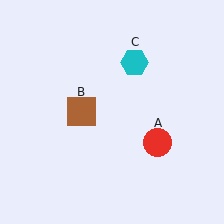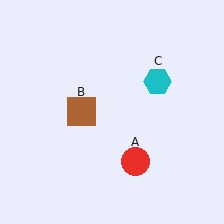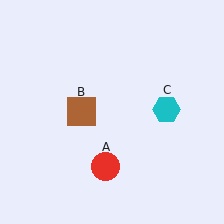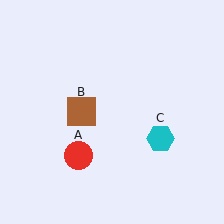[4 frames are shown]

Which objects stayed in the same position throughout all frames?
Brown square (object B) remained stationary.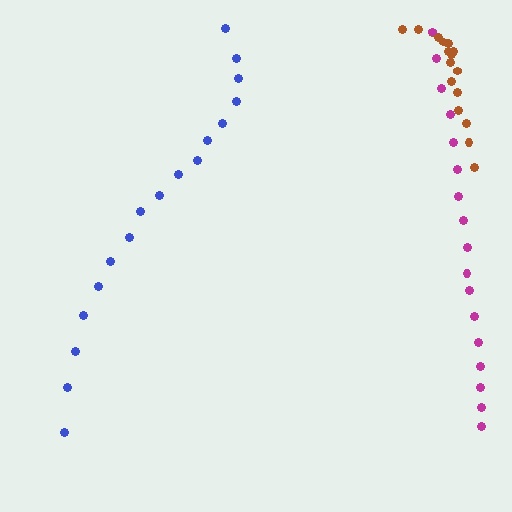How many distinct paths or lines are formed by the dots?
There are 3 distinct paths.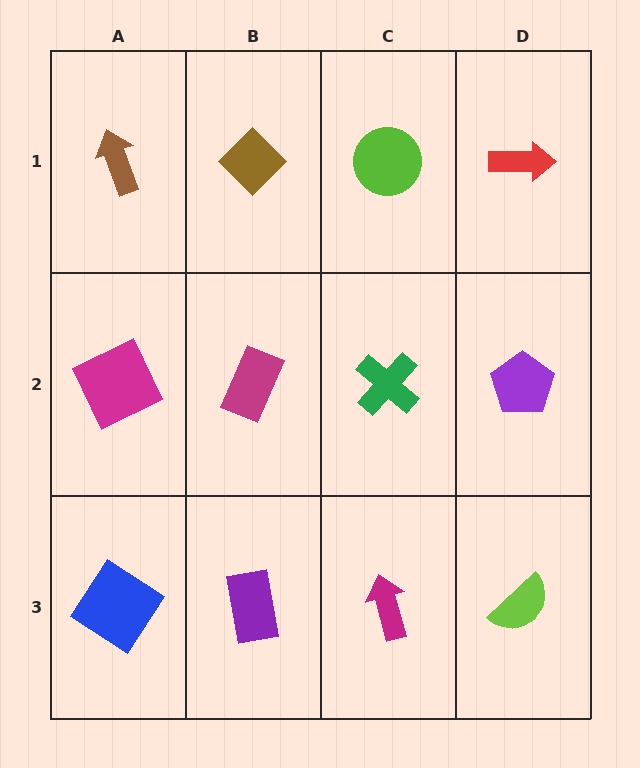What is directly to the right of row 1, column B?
A lime circle.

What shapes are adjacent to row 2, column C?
A lime circle (row 1, column C), a magenta arrow (row 3, column C), a magenta rectangle (row 2, column B), a purple pentagon (row 2, column D).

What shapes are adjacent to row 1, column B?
A magenta rectangle (row 2, column B), a brown arrow (row 1, column A), a lime circle (row 1, column C).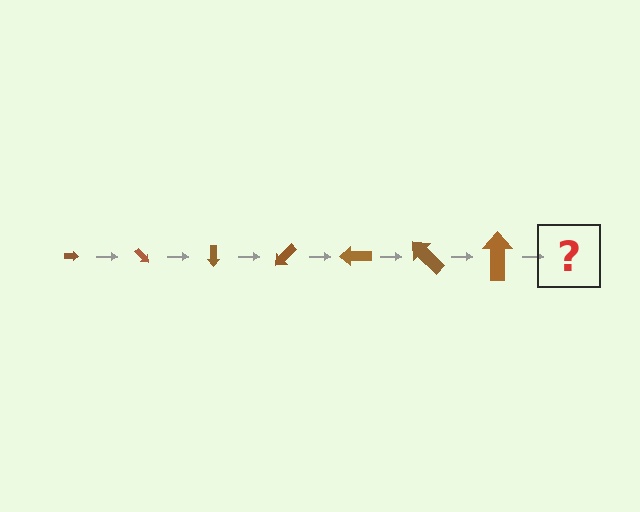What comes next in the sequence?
The next element should be an arrow, larger than the previous one and rotated 315 degrees from the start.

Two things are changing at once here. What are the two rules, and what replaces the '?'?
The two rules are that the arrow grows larger each step and it rotates 45 degrees each step. The '?' should be an arrow, larger than the previous one and rotated 315 degrees from the start.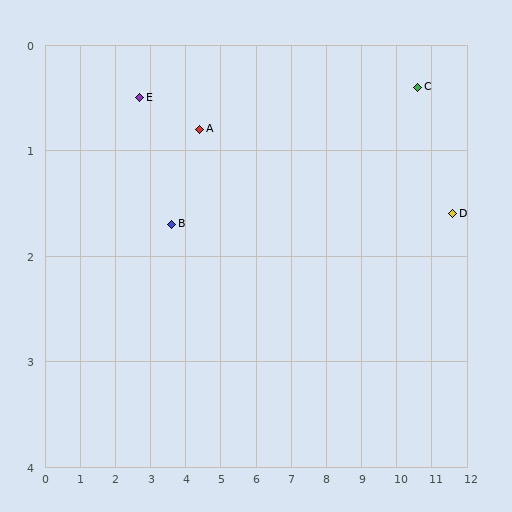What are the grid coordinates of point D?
Point D is at approximately (11.6, 1.6).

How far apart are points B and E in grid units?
Points B and E are about 1.5 grid units apart.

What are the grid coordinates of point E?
Point E is at approximately (2.7, 0.5).